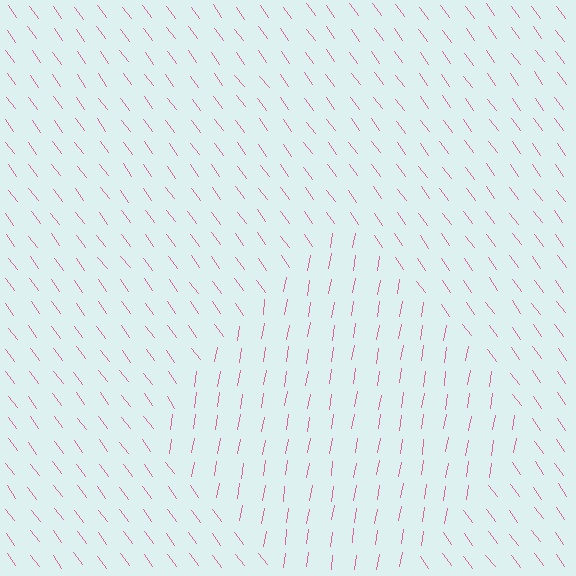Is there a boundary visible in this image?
Yes, there is a texture boundary formed by a change in line orientation.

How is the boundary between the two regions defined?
The boundary is defined purely by a change in line orientation (approximately 45 degrees difference). All lines are the same color and thickness.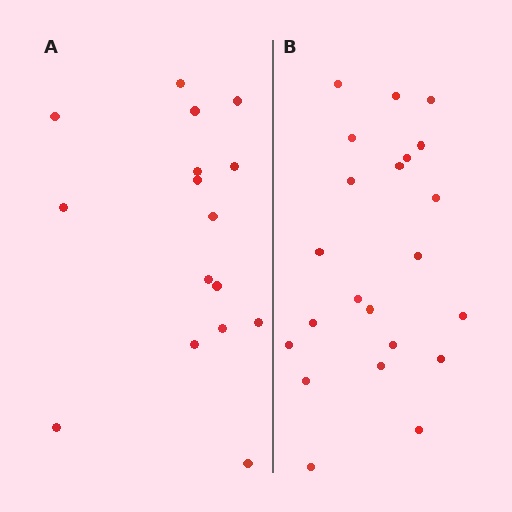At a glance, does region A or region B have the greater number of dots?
Region B (the right region) has more dots.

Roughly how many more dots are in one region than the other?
Region B has about 6 more dots than region A.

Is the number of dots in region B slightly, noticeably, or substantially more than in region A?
Region B has noticeably more, but not dramatically so. The ratio is roughly 1.4 to 1.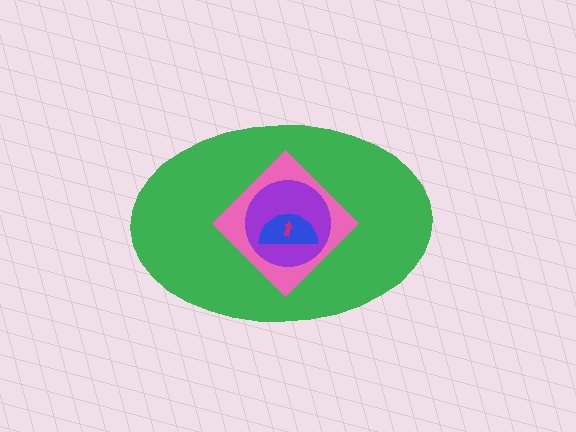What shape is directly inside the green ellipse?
The pink diamond.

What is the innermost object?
The magenta arrow.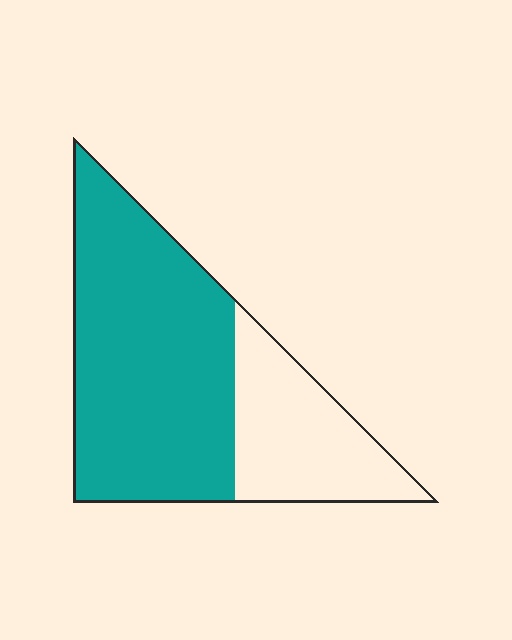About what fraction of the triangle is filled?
About two thirds (2/3).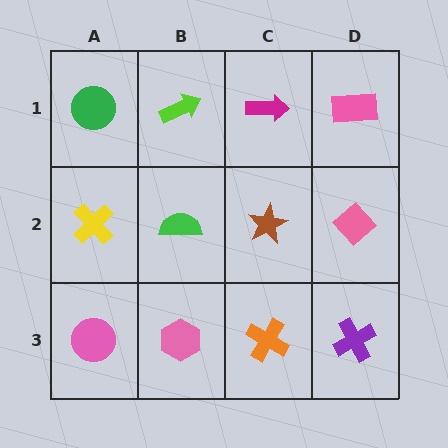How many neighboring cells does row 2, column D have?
3.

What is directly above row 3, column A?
A yellow cross.